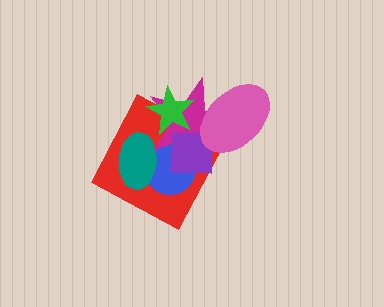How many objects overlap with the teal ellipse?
3 objects overlap with the teal ellipse.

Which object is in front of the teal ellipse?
The magenta star is in front of the teal ellipse.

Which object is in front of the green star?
The purple square is in front of the green star.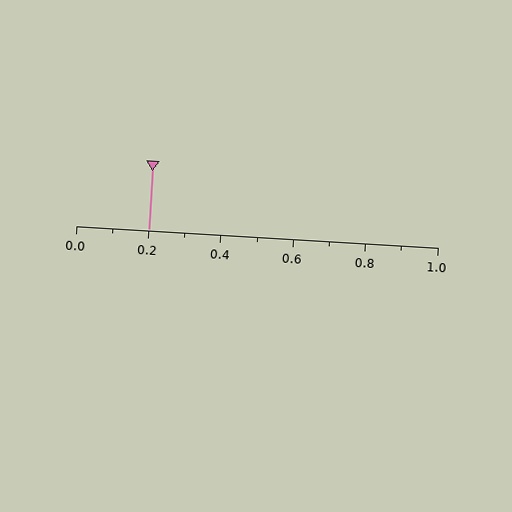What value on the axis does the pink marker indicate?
The marker indicates approximately 0.2.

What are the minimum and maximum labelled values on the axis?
The axis runs from 0.0 to 1.0.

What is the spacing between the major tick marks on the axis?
The major ticks are spaced 0.2 apart.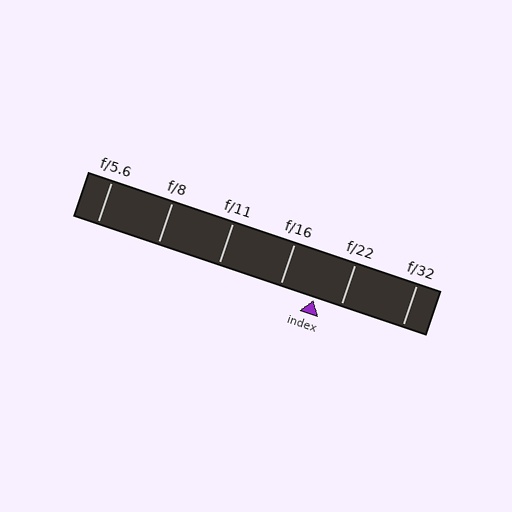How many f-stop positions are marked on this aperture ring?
There are 6 f-stop positions marked.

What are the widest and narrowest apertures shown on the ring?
The widest aperture shown is f/5.6 and the narrowest is f/32.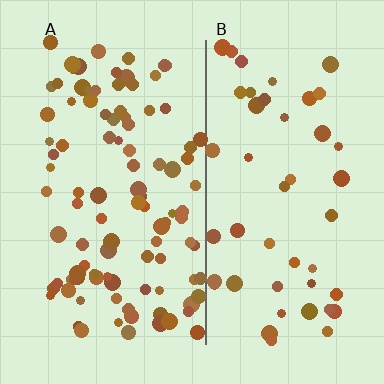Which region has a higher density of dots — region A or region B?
A (the left).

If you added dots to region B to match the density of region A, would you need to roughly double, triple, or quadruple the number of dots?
Approximately double.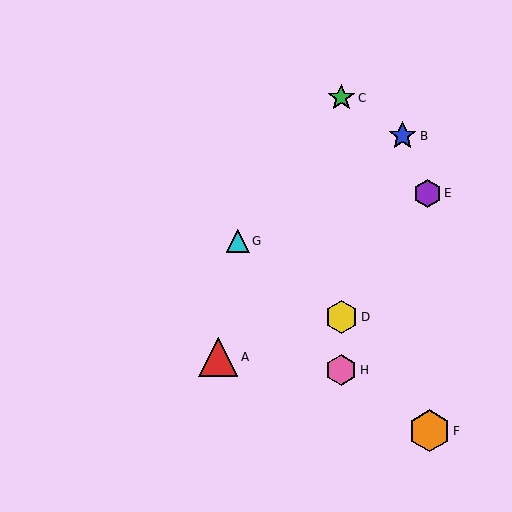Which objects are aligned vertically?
Objects C, D, H are aligned vertically.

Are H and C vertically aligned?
Yes, both are at x≈341.